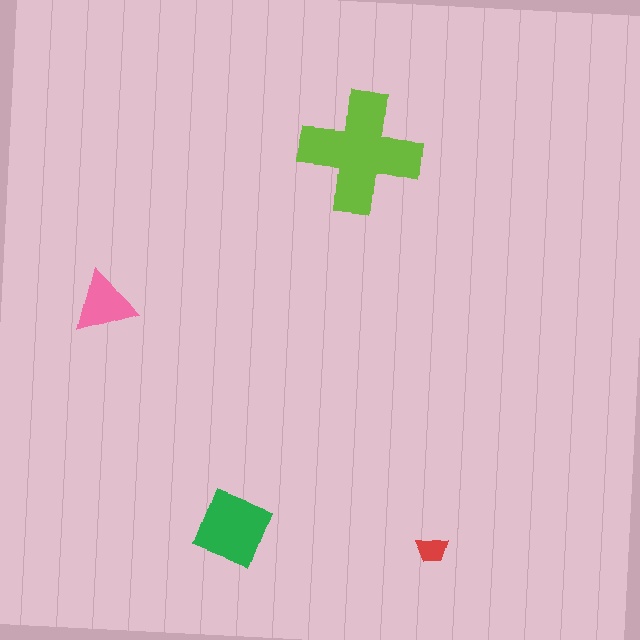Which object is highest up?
The lime cross is topmost.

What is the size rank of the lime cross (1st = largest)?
1st.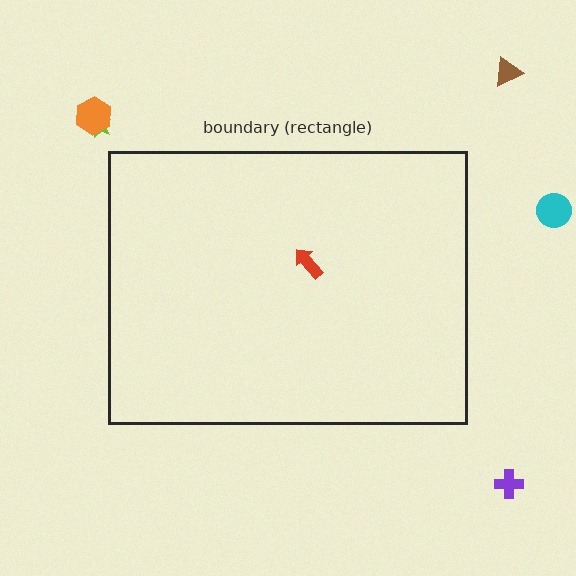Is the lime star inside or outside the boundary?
Outside.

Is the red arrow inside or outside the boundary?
Inside.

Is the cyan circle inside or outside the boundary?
Outside.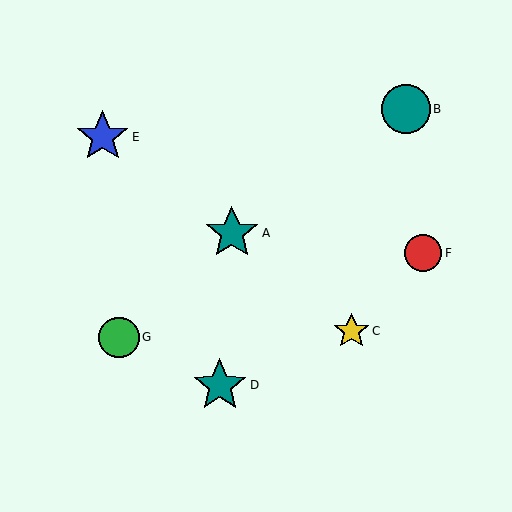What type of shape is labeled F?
Shape F is a red circle.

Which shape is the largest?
The teal star (labeled D) is the largest.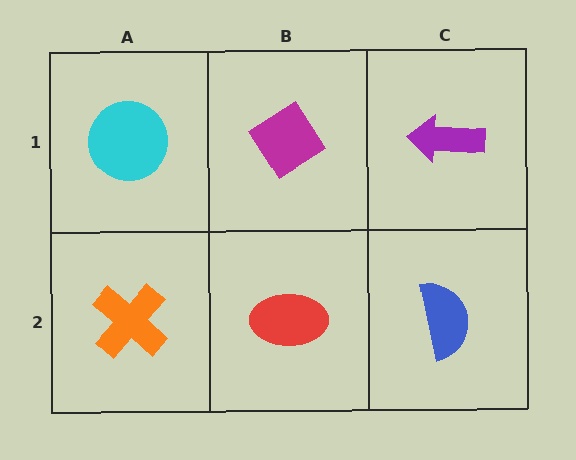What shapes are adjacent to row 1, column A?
An orange cross (row 2, column A), a magenta diamond (row 1, column B).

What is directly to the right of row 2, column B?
A blue semicircle.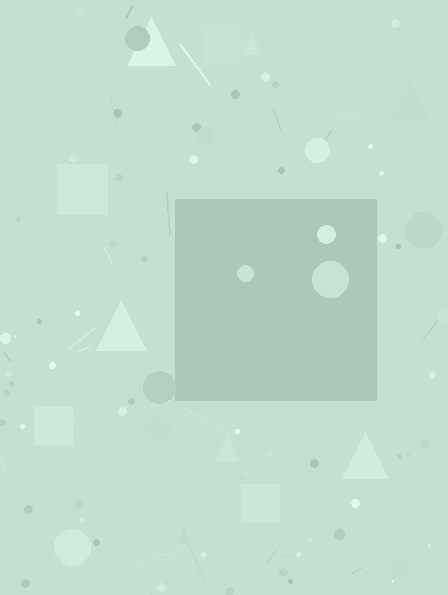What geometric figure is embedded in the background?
A square is embedded in the background.